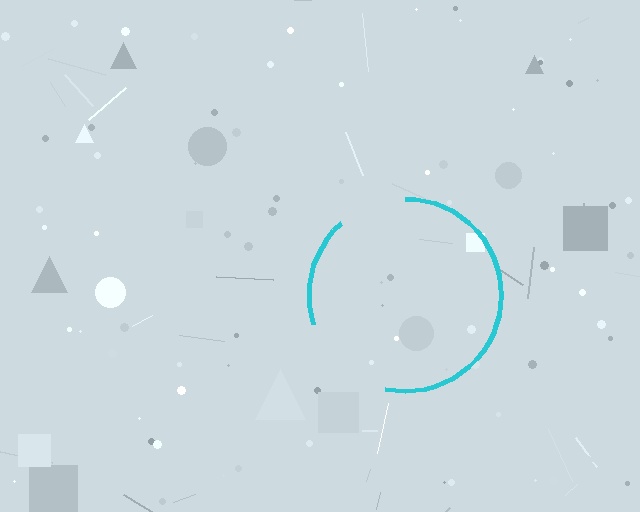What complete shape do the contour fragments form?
The contour fragments form a circle.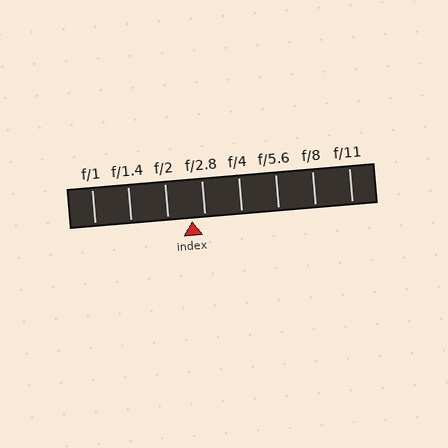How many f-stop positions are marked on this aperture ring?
There are 8 f-stop positions marked.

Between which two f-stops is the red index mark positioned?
The index mark is between f/2 and f/2.8.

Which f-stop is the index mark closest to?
The index mark is closest to f/2.8.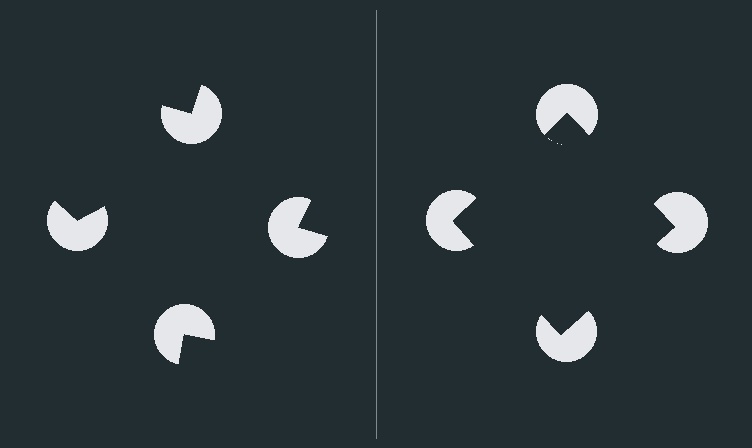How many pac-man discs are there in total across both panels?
8 — 4 on each side.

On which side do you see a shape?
An illusory square appears on the right side. On the left side the wedge cuts are rotated, so no coherent shape forms.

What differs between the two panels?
The pac-man discs are positioned identically on both sides; only the wedge orientations differ. On the right they align to a square; on the left they are misaligned.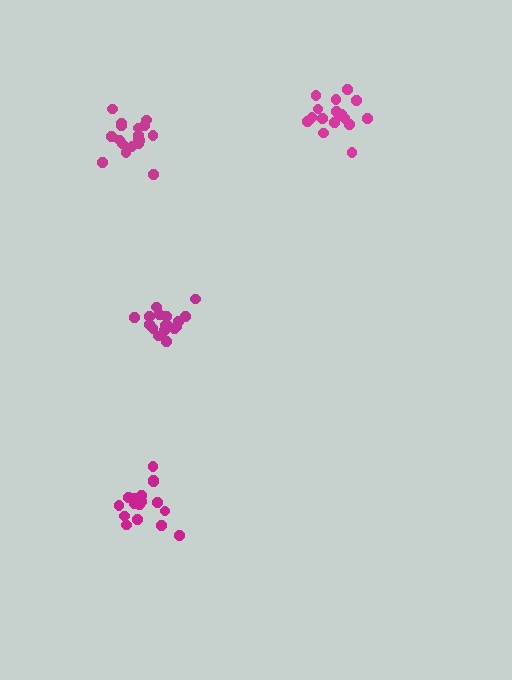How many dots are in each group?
Group 1: 17 dots, Group 2: 18 dots, Group 3: 18 dots, Group 4: 16 dots (69 total).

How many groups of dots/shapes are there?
There are 4 groups.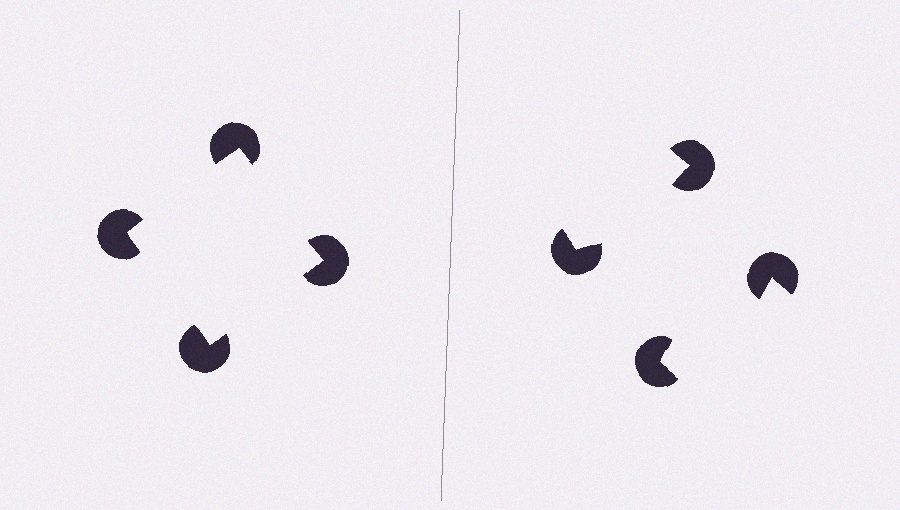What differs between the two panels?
The pac-man discs are positioned identically on both sides; only the wedge orientations differ. On the left they align to a square; on the right they are misaligned.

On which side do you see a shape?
An illusory square appears on the left side. On the right side the wedge cuts are rotated, so no coherent shape forms.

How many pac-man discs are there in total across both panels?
8 — 4 on each side.